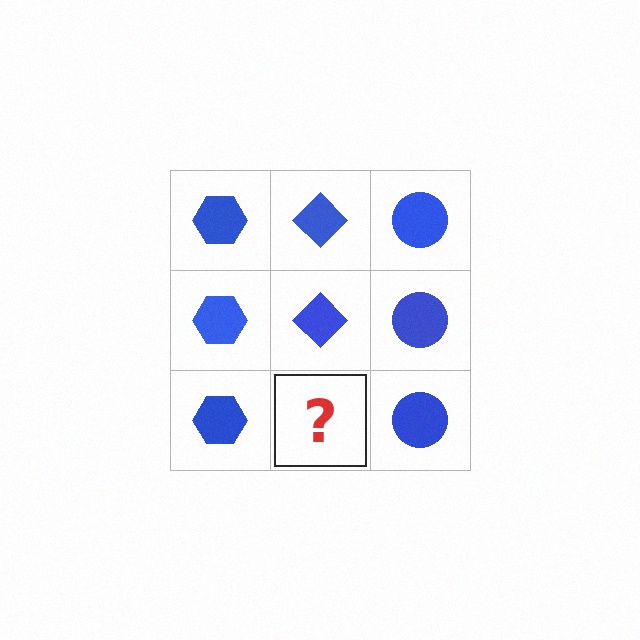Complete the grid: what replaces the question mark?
The question mark should be replaced with a blue diamond.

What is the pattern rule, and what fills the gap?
The rule is that each column has a consistent shape. The gap should be filled with a blue diamond.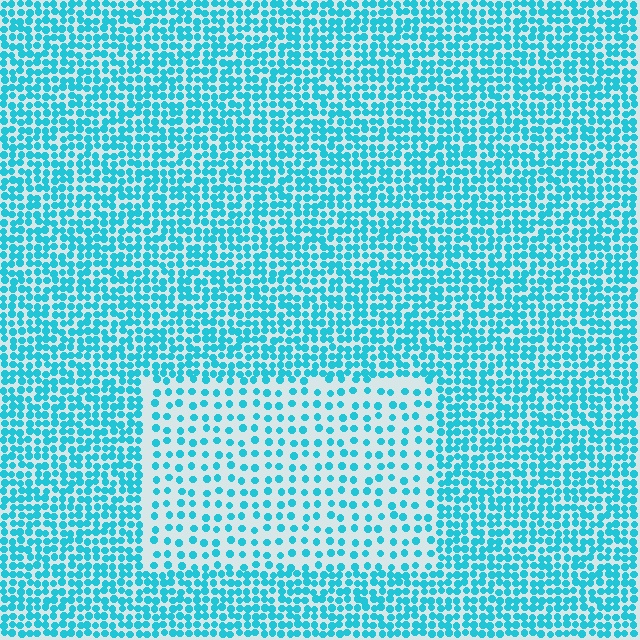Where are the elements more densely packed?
The elements are more densely packed outside the rectangle boundary.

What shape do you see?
I see a rectangle.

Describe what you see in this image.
The image contains small cyan elements arranged at two different densities. A rectangle-shaped region is visible where the elements are less densely packed than the surrounding area.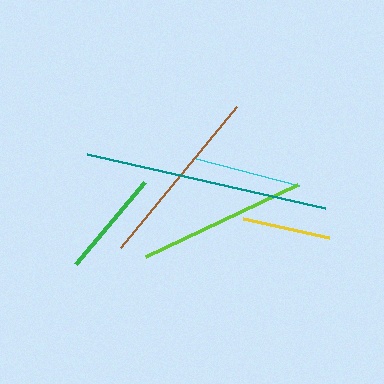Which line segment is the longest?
The teal line is the longest at approximately 244 pixels.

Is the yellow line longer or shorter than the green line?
The green line is longer than the yellow line.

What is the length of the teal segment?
The teal segment is approximately 244 pixels long.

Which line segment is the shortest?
The yellow line is the shortest at approximately 89 pixels.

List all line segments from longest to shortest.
From longest to shortest: teal, brown, lime, green, cyan, yellow.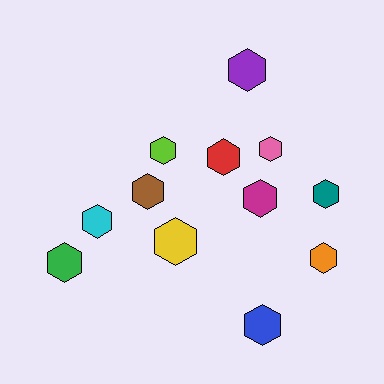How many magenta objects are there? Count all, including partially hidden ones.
There is 1 magenta object.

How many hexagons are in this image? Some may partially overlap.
There are 12 hexagons.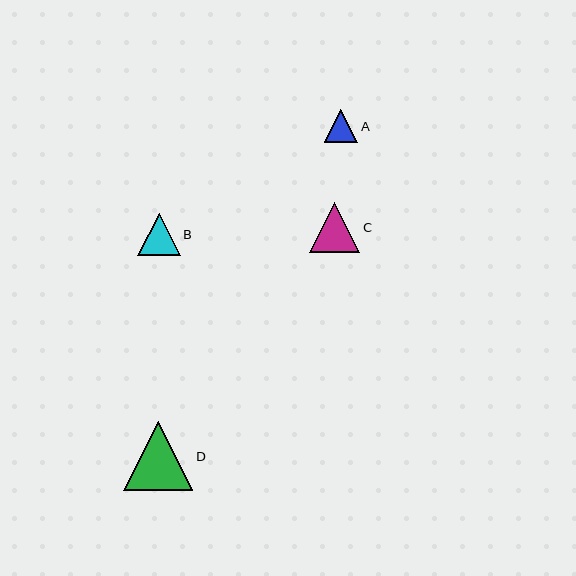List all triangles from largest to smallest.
From largest to smallest: D, C, B, A.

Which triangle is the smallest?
Triangle A is the smallest with a size of approximately 33 pixels.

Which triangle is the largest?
Triangle D is the largest with a size of approximately 69 pixels.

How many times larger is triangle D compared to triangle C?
Triangle D is approximately 1.4 times the size of triangle C.